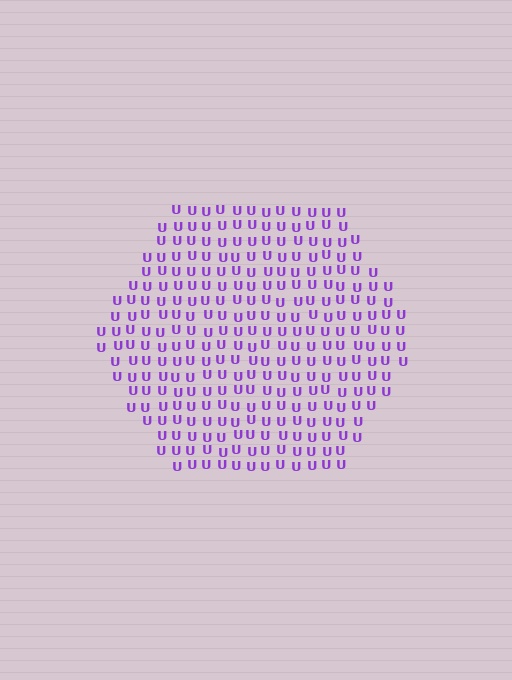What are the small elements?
The small elements are letter U's.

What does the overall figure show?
The overall figure shows a hexagon.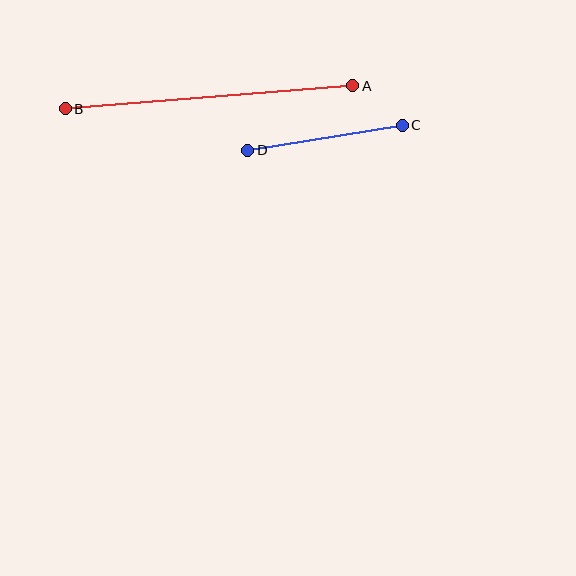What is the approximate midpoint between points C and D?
The midpoint is at approximately (325, 138) pixels.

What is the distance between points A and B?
The distance is approximately 288 pixels.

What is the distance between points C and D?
The distance is approximately 157 pixels.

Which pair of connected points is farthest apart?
Points A and B are farthest apart.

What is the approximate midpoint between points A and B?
The midpoint is at approximately (209, 97) pixels.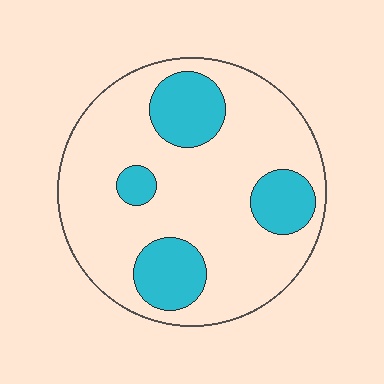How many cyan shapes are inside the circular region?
4.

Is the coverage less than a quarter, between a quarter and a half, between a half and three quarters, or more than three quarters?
Less than a quarter.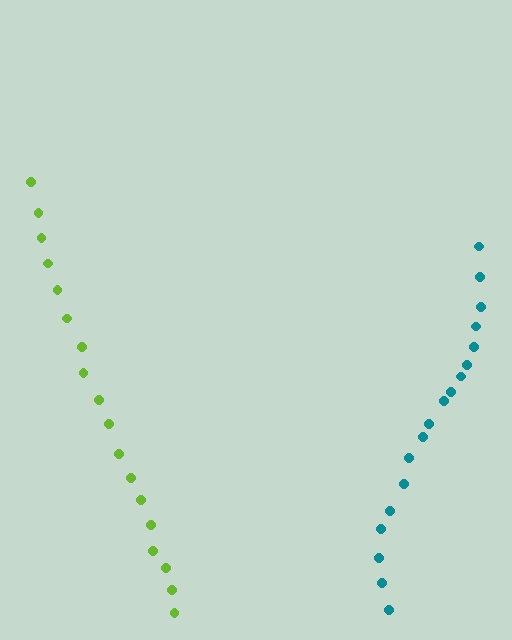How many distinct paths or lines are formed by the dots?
There are 2 distinct paths.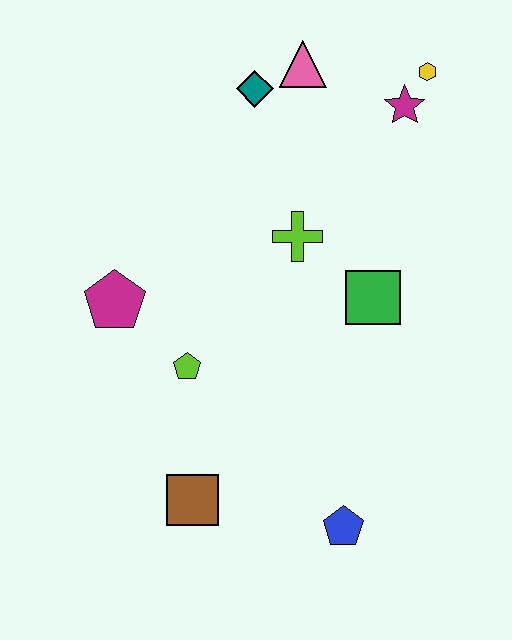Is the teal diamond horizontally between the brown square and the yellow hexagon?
Yes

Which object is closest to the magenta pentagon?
The lime pentagon is closest to the magenta pentagon.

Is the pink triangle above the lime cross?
Yes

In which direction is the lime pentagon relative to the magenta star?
The lime pentagon is below the magenta star.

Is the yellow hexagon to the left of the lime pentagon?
No